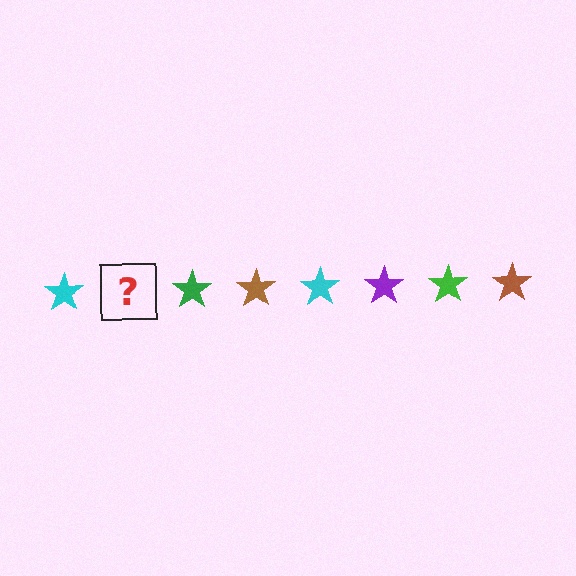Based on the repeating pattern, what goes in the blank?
The blank should be a purple star.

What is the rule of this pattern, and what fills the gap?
The rule is that the pattern cycles through cyan, purple, green, brown stars. The gap should be filled with a purple star.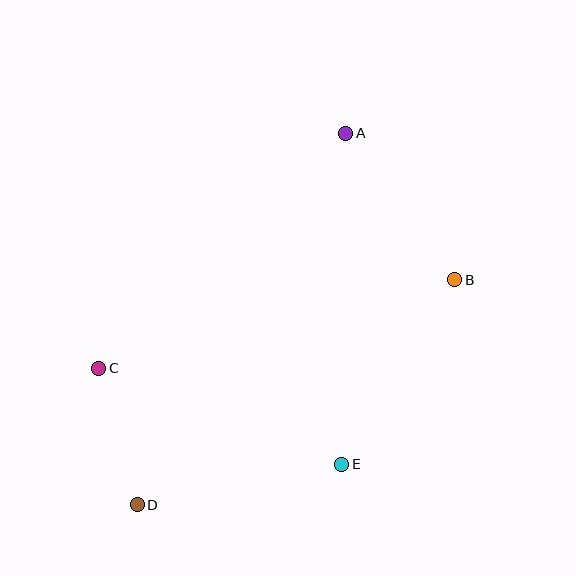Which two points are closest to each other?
Points C and D are closest to each other.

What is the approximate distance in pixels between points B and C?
The distance between B and C is approximately 367 pixels.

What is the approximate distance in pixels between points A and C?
The distance between A and C is approximately 341 pixels.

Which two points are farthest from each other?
Points A and D are farthest from each other.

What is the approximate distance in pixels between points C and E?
The distance between C and E is approximately 261 pixels.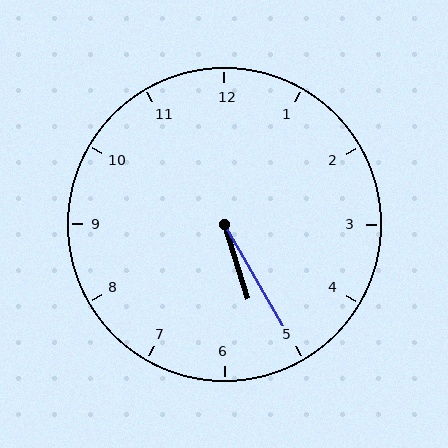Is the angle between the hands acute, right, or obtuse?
It is acute.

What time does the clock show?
5:25.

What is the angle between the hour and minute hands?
Approximately 12 degrees.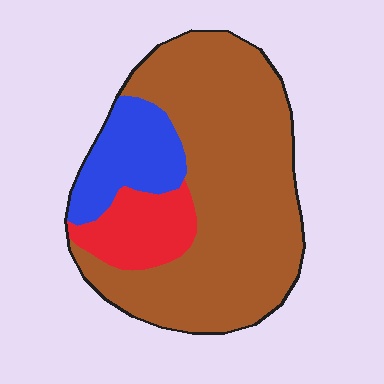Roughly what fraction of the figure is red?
Red covers 14% of the figure.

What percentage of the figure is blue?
Blue takes up about one sixth (1/6) of the figure.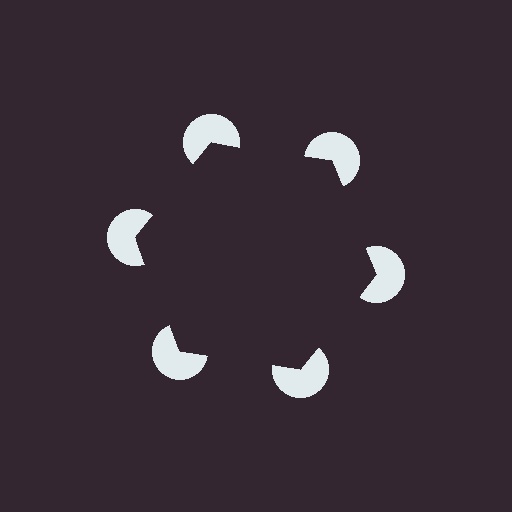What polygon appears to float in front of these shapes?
An illusory hexagon — its edges are inferred from the aligned wedge cuts in the pac-man discs, not physically drawn.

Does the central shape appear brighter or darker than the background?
It typically appears slightly darker than the background, even though no actual brightness change is drawn.